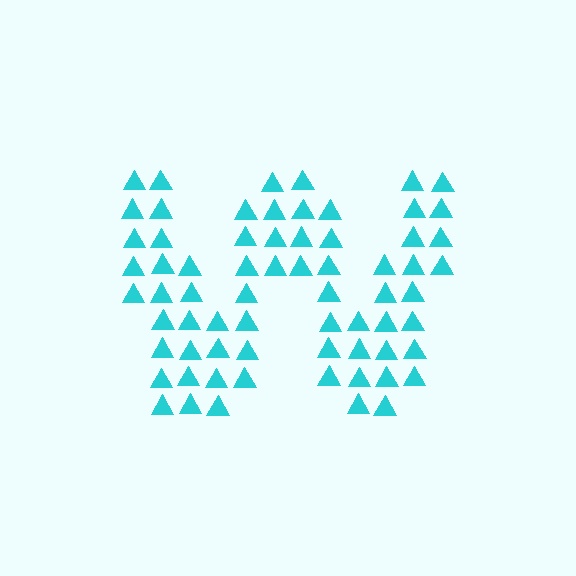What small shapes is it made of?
It is made of small triangles.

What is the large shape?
The large shape is the letter W.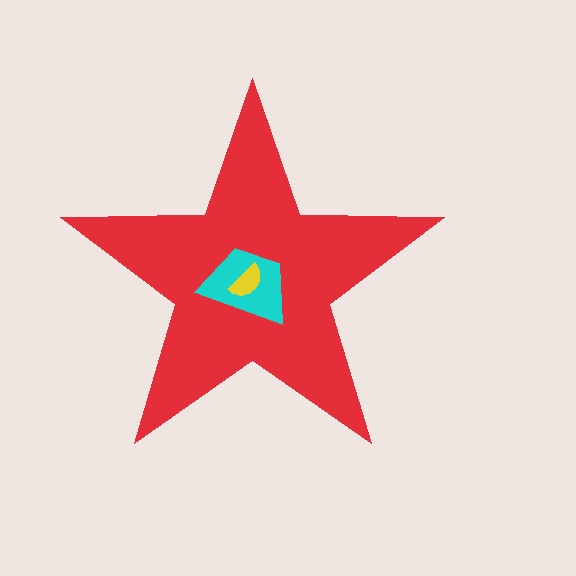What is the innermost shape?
The yellow semicircle.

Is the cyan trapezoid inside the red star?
Yes.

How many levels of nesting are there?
3.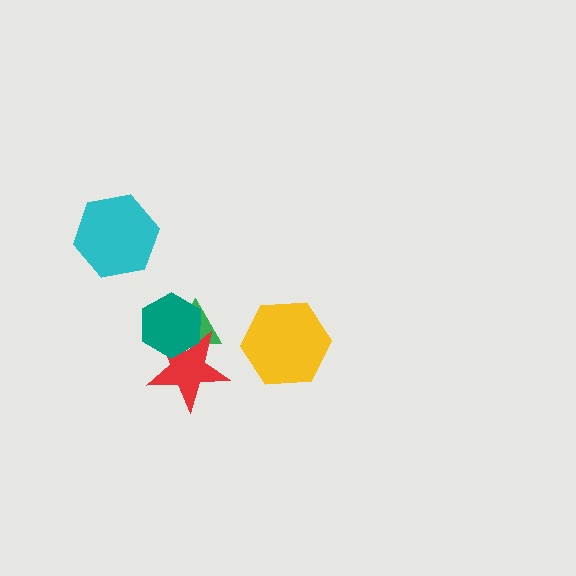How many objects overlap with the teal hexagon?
2 objects overlap with the teal hexagon.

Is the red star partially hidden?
Yes, it is partially covered by another shape.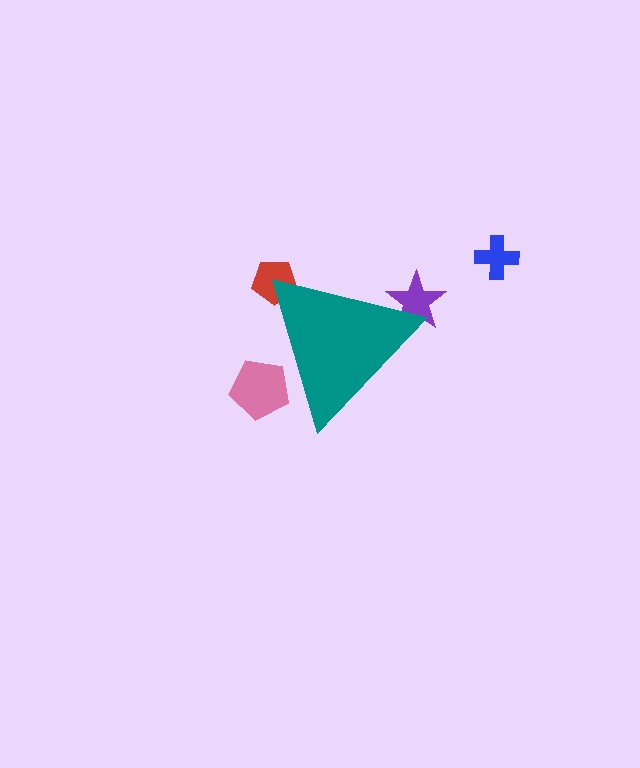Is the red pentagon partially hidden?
Yes, the red pentagon is partially hidden behind the teal triangle.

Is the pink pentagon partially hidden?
Yes, the pink pentagon is partially hidden behind the teal triangle.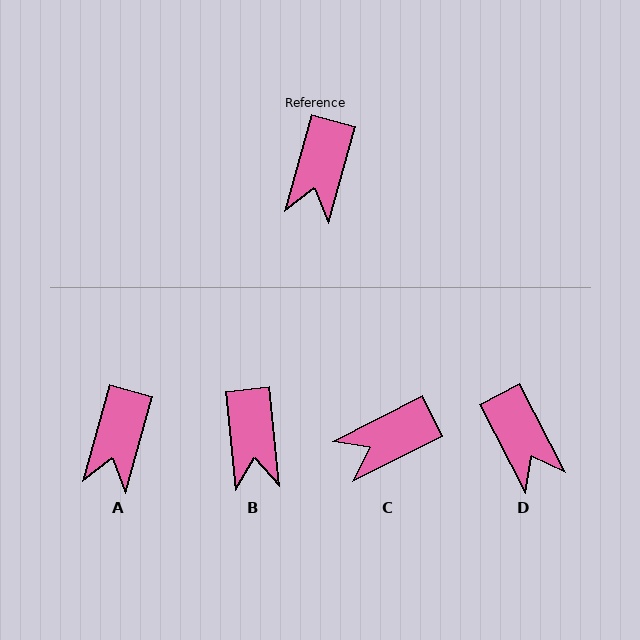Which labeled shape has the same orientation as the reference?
A.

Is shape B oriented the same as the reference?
No, it is off by about 21 degrees.